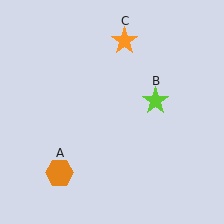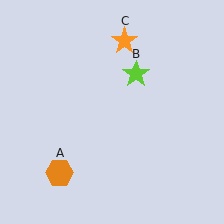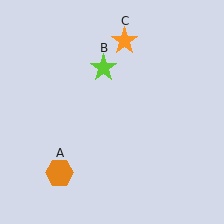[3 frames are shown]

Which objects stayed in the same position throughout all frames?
Orange hexagon (object A) and orange star (object C) remained stationary.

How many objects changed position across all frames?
1 object changed position: lime star (object B).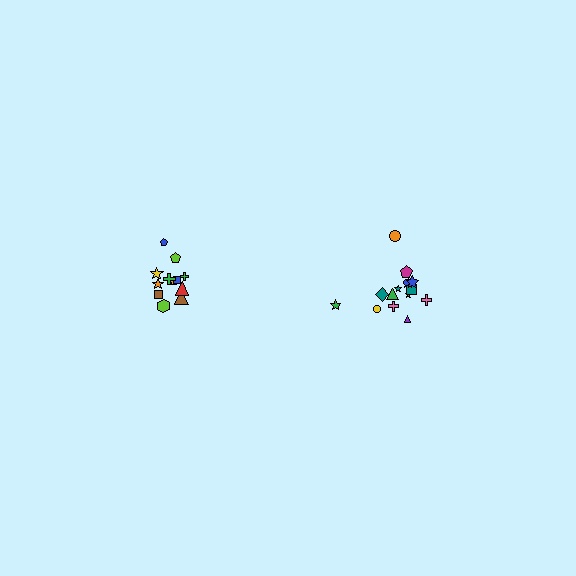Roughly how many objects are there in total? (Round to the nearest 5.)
Roughly 25 objects in total.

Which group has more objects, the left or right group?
The right group.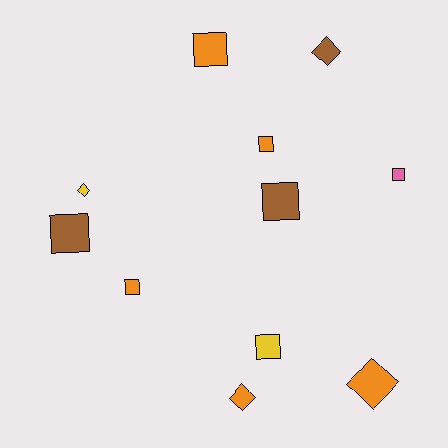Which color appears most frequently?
Orange, with 5 objects.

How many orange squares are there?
There are 3 orange squares.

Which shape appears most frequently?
Square, with 7 objects.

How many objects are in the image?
There are 11 objects.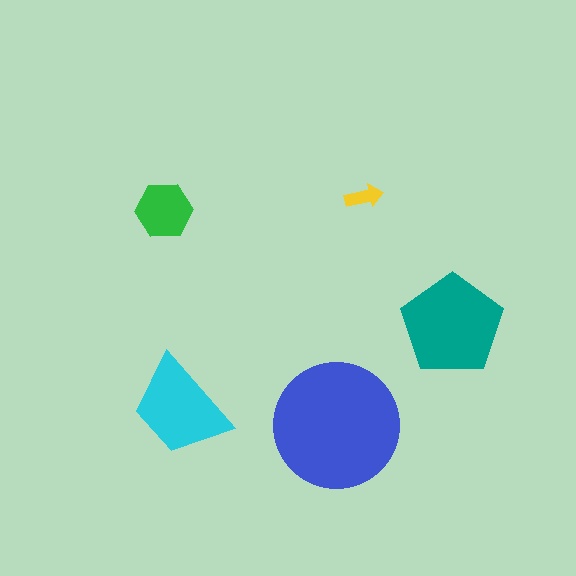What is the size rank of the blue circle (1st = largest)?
1st.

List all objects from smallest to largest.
The yellow arrow, the green hexagon, the cyan trapezoid, the teal pentagon, the blue circle.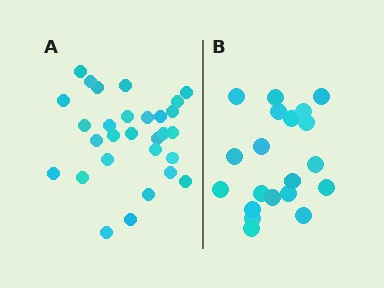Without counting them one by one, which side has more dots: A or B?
Region A (the left region) has more dots.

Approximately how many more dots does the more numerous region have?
Region A has roughly 8 or so more dots than region B.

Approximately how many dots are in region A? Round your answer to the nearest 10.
About 30 dots. (The exact count is 29, which rounds to 30.)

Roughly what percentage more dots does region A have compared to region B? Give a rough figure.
About 45% more.